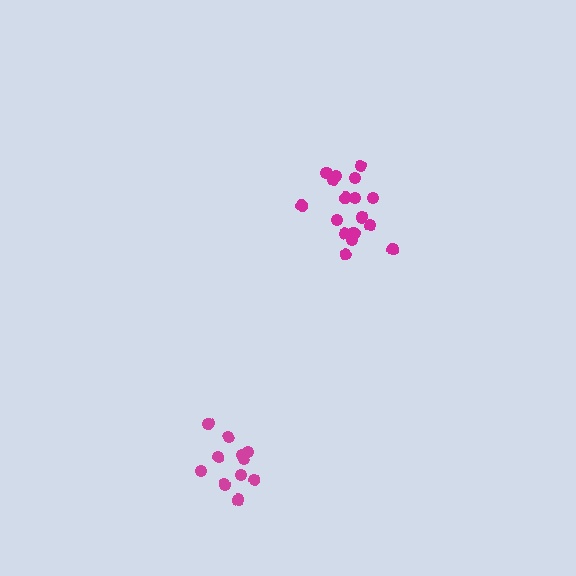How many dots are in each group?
Group 1: 11 dots, Group 2: 17 dots (28 total).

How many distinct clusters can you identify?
There are 2 distinct clusters.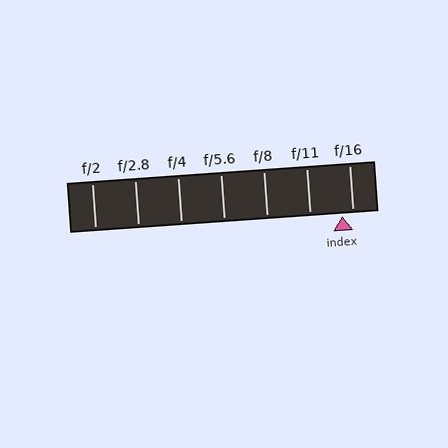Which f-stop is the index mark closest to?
The index mark is closest to f/16.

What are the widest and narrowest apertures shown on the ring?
The widest aperture shown is f/2 and the narrowest is f/16.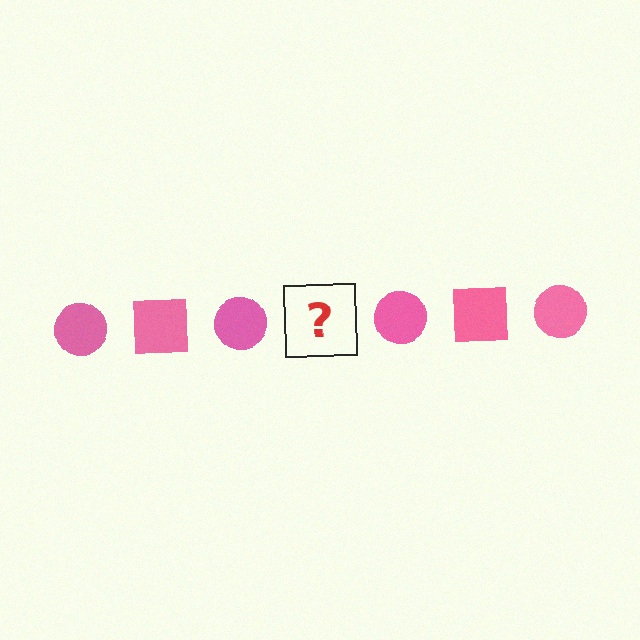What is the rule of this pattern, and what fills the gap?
The rule is that the pattern cycles through circle, square shapes in pink. The gap should be filled with a pink square.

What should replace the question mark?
The question mark should be replaced with a pink square.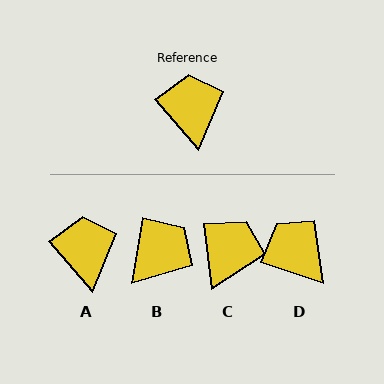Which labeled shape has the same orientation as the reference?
A.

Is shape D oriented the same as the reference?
No, it is off by about 31 degrees.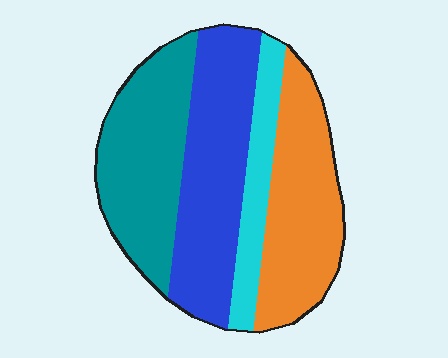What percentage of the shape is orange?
Orange covers 28% of the shape.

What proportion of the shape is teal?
Teal covers 28% of the shape.